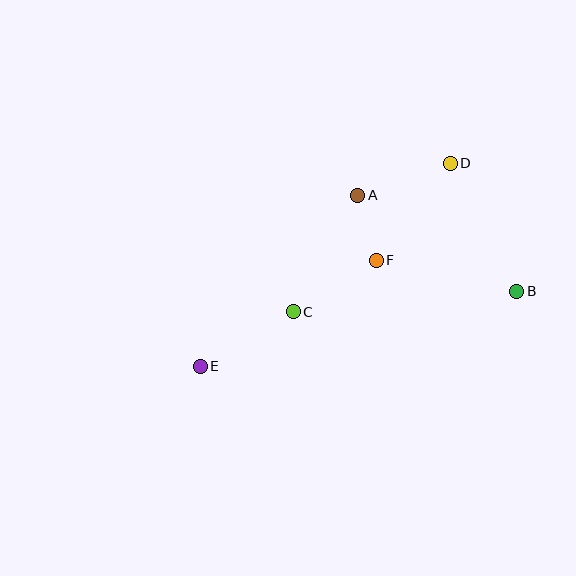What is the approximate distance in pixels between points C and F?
The distance between C and F is approximately 98 pixels.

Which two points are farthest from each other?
Points B and E are farthest from each other.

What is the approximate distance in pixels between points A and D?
The distance between A and D is approximately 98 pixels.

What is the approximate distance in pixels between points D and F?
The distance between D and F is approximately 122 pixels.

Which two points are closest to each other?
Points A and F are closest to each other.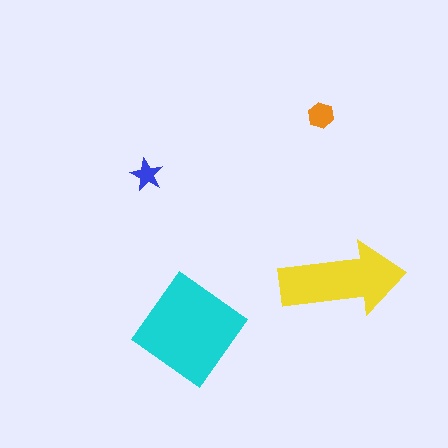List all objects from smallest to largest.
The blue star, the orange hexagon, the yellow arrow, the cyan diamond.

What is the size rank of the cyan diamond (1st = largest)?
1st.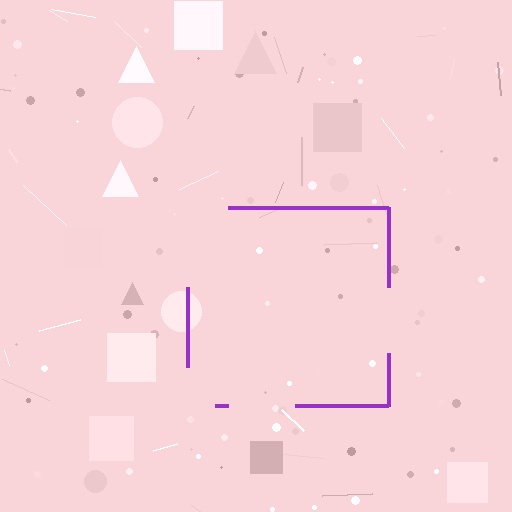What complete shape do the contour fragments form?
The contour fragments form a square.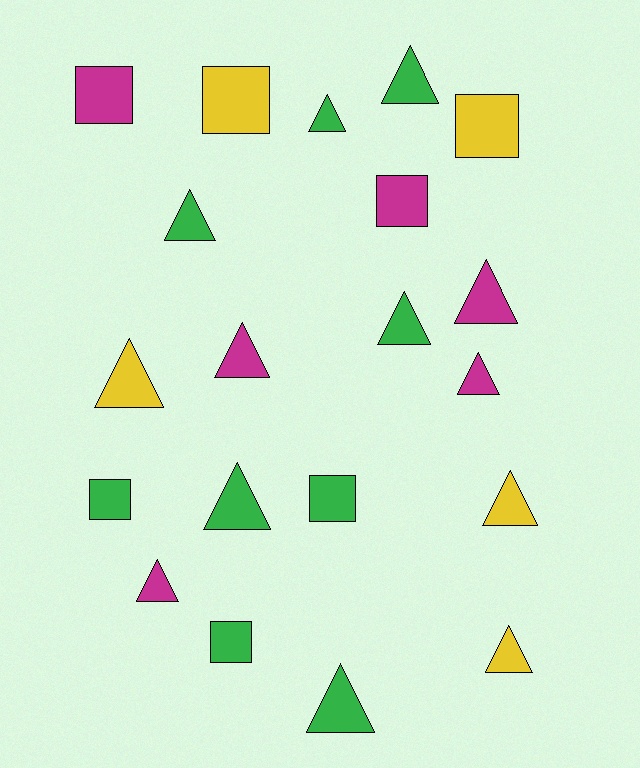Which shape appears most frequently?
Triangle, with 13 objects.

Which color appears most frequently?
Green, with 9 objects.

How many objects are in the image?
There are 20 objects.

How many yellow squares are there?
There are 2 yellow squares.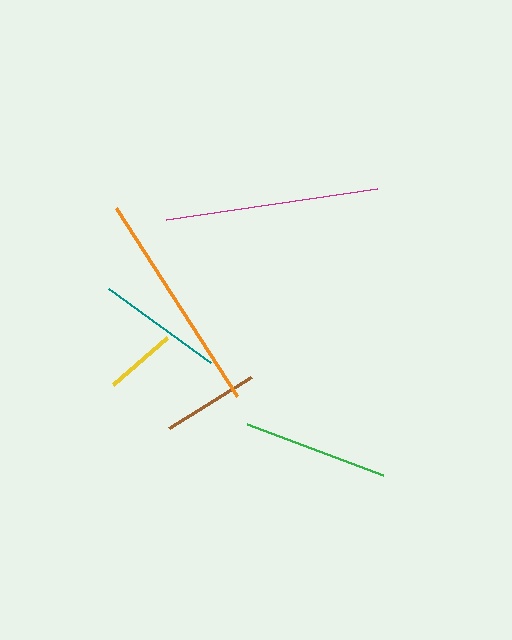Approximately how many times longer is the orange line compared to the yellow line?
The orange line is approximately 3.2 times the length of the yellow line.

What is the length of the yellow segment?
The yellow segment is approximately 71 pixels long.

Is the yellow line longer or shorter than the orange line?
The orange line is longer than the yellow line.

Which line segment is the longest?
The orange line is the longest at approximately 224 pixels.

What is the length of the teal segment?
The teal segment is approximately 126 pixels long.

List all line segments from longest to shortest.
From longest to shortest: orange, magenta, green, teal, brown, yellow.